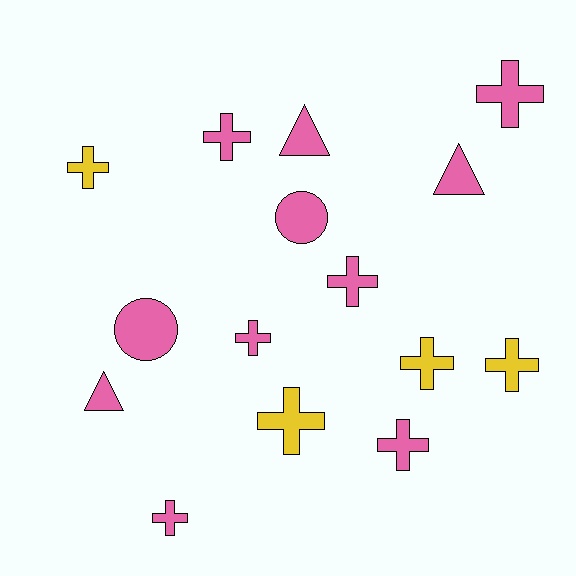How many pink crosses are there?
There are 6 pink crosses.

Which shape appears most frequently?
Cross, with 10 objects.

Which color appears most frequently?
Pink, with 11 objects.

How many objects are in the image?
There are 15 objects.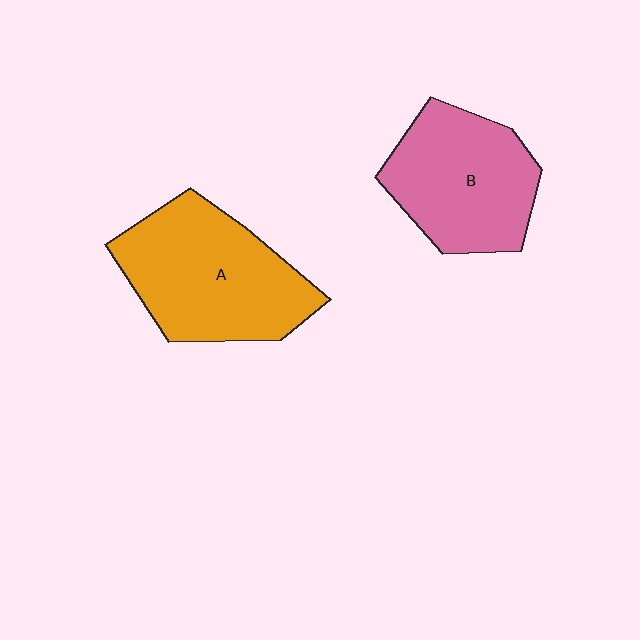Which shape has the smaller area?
Shape B (pink).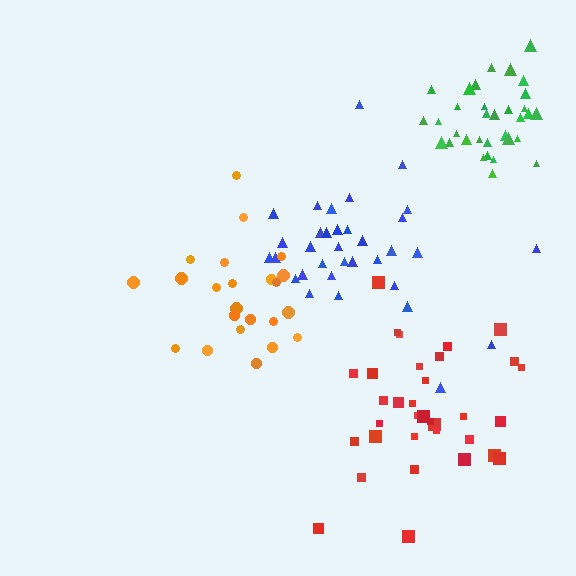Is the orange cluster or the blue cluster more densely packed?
Orange.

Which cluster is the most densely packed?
Green.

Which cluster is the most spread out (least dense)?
Blue.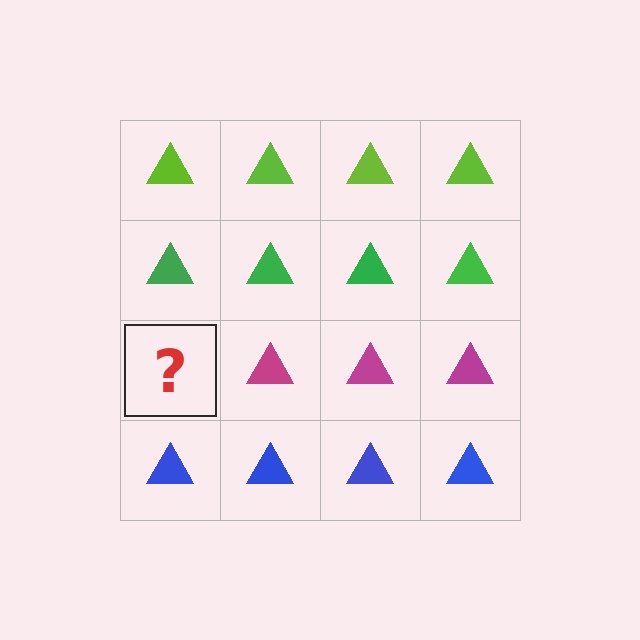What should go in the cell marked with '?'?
The missing cell should contain a magenta triangle.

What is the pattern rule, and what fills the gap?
The rule is that each row has a consistent color. The gap should be filled with a magenta triangle.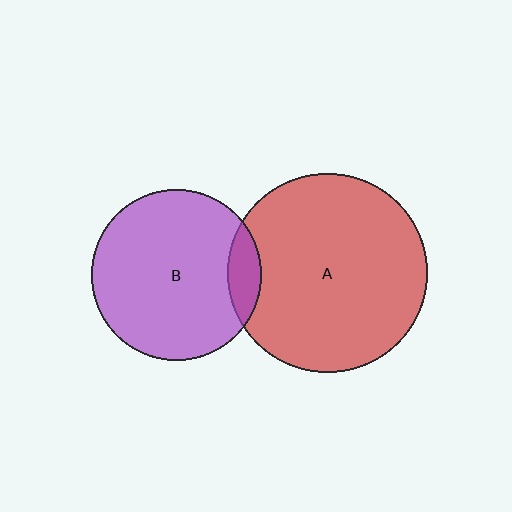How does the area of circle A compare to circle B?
Approximately 1.4 times.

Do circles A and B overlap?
Yes.